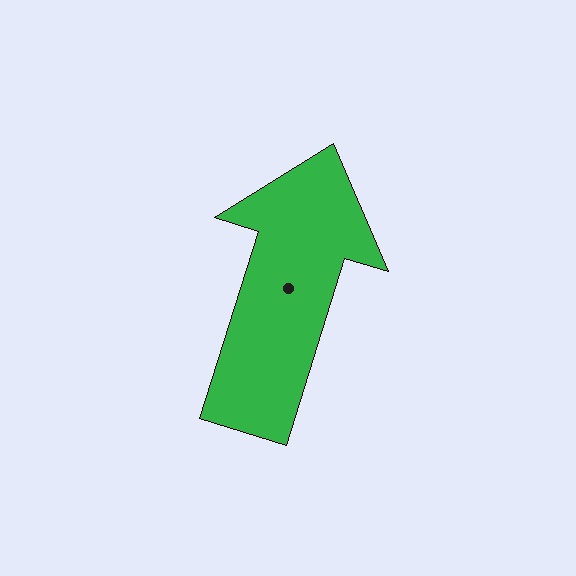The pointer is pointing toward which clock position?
Roughly 1 o'clock.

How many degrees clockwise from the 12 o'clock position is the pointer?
Approximately 17 degrees.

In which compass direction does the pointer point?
North.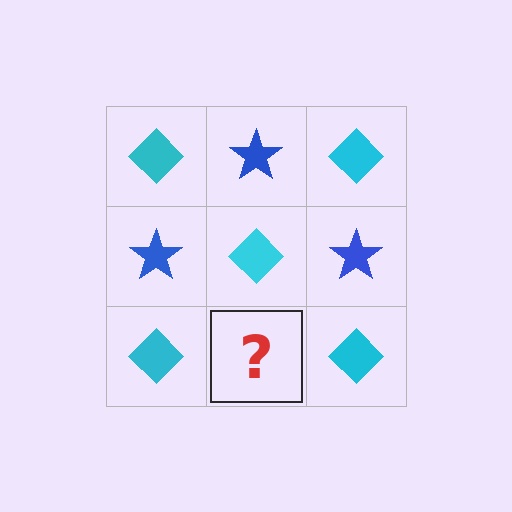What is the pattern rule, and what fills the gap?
The rule is that it alternates cyan diamond and blue star in a checkerboard pattern. The gap should be filled with a blue star.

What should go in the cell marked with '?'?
The missing cell should contain a blue star.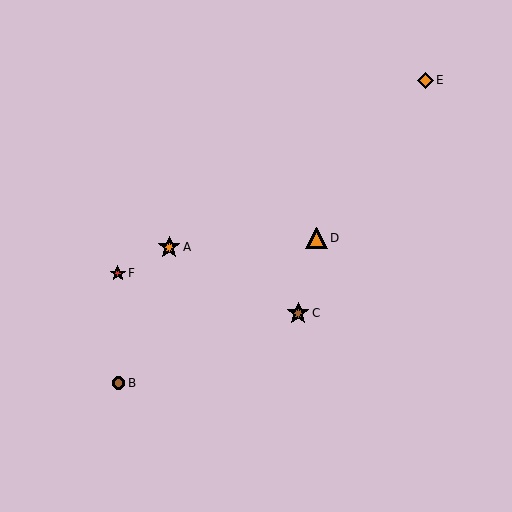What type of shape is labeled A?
Shape A is an orange star.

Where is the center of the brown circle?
The center of the brown circle is at (118, 382).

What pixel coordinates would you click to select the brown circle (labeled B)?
Click at (118, 382) to select the brown circle B.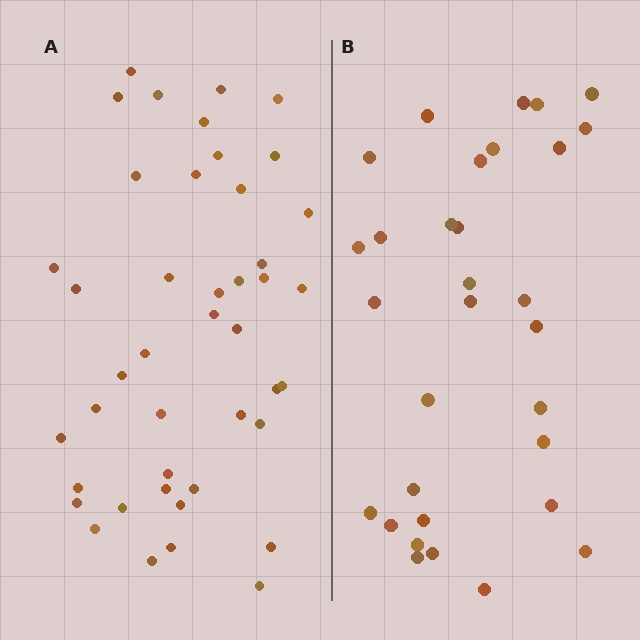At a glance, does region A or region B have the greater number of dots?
Region A (the left region) has more dots.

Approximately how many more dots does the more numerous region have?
Region A has roughly 12 or so more dots than region B.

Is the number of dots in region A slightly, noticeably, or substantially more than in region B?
Region A has noticeably more, but not dramatically so. The ratio is roughly 1.4 to 1.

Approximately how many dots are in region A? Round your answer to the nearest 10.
About 40 dots. (The exact count is 43, which rounds to 40.)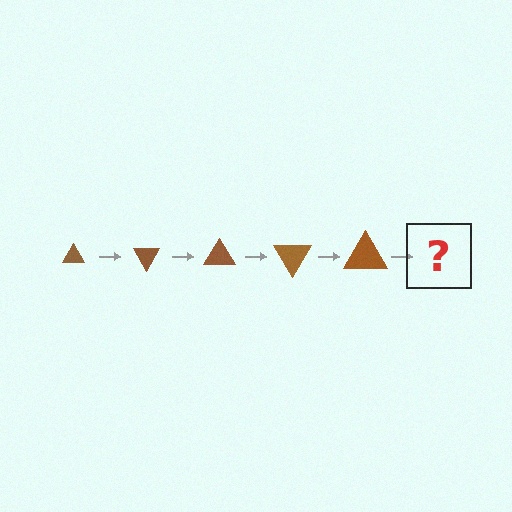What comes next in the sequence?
The next element should be a triangle, larger than the previous one and rotated 300 degrees from the start.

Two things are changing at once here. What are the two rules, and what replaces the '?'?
The two rules are that the triangle grows larger each step and it rotates 60 degrees each step. The '?' should be a triangle, larger than the previous one and rotated 300 degrees from the start.